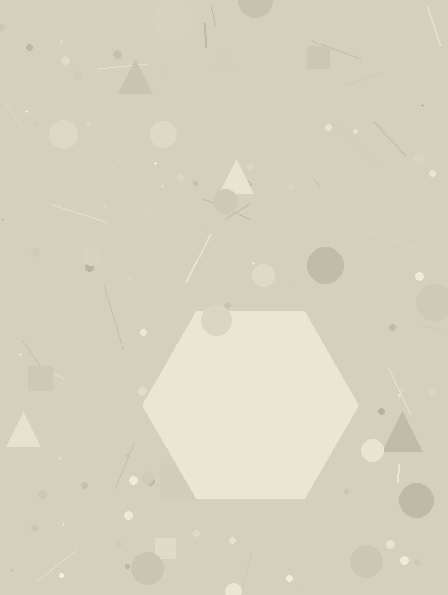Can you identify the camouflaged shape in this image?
The camouflaged shape is a hexagon.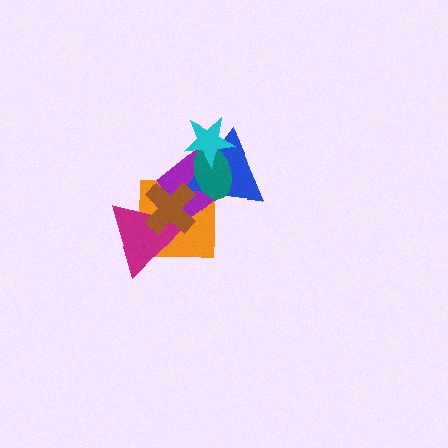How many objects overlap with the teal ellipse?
4 objects overlap with the teal ellipse.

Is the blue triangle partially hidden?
Yes, it is partially covered by another shape.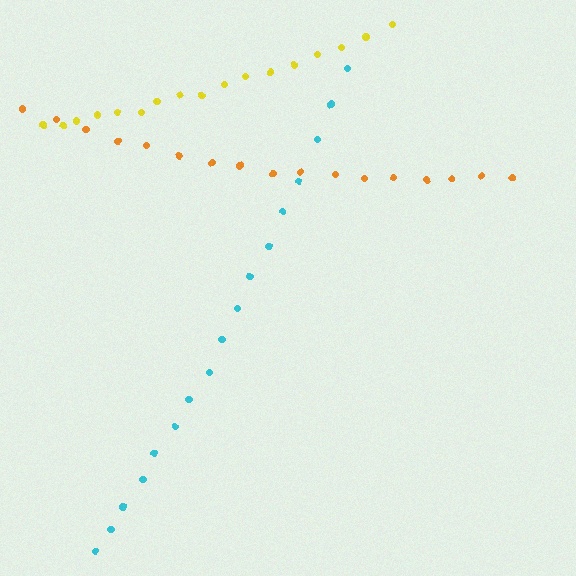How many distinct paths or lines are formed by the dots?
There are 3 distinct paths.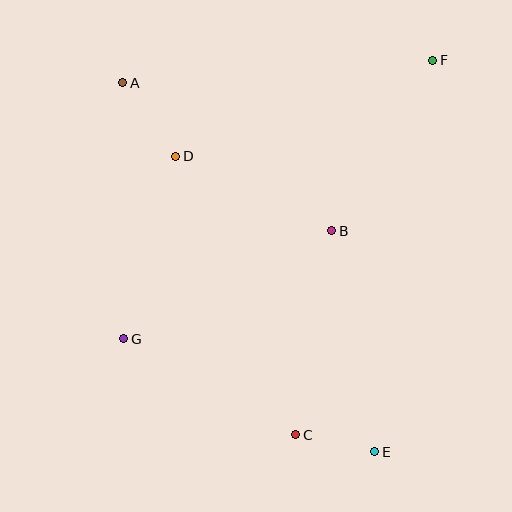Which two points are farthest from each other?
Points A and E are farthest from each other.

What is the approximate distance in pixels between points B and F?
The distance between B and F is approximately 198 pixels.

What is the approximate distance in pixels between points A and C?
The distance between A and C is approximately 392 pixels.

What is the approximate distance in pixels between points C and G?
The distance between C and G is approximately 197 pixels.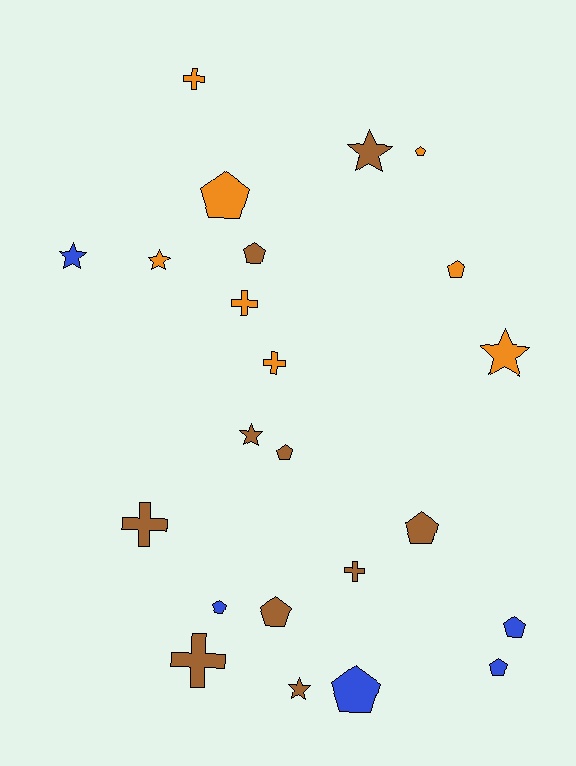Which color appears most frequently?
Brown, with 10 objects.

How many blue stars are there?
There is 1 blue star.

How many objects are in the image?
There are 23 objects.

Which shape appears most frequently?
Pentagon, with 11 objects.